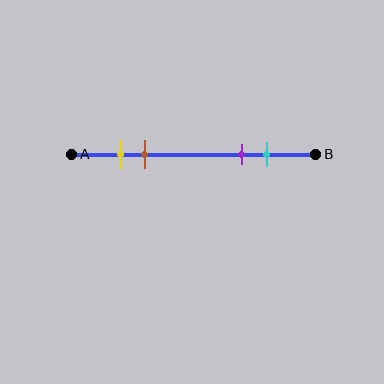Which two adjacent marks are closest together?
The yellow and brown marks are the closest adjacent pair.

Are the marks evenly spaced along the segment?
No, the marks are not evenly spaced.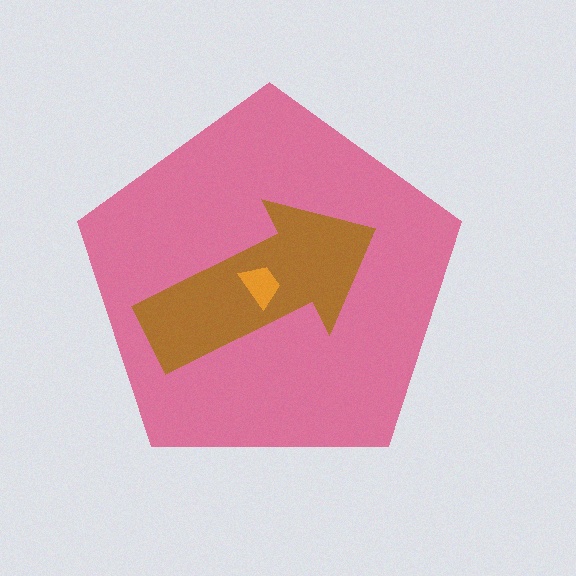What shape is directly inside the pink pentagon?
The brown arrow.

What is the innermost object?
The orange trapezoid.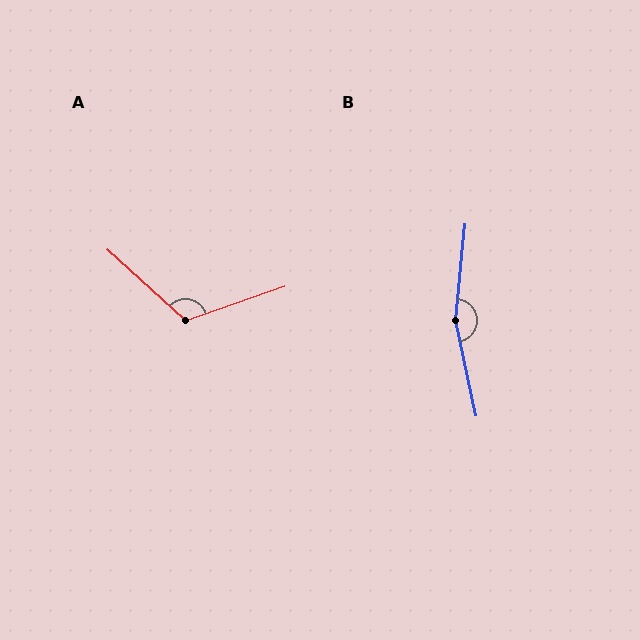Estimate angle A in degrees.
Approximately 119 degrees.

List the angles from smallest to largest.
A (119°), B (162°).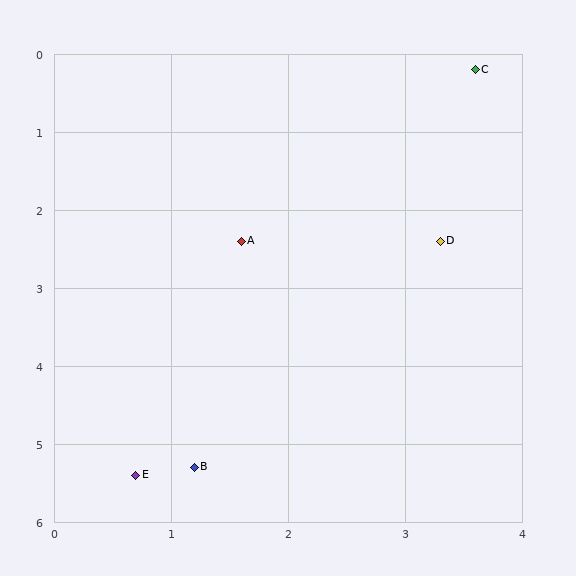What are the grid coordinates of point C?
Point C is at approximately (3.6, 0.2).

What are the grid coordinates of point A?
Point A is at approximately (1.6, 2.4).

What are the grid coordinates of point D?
Point D is at approximately (3.3, 2.4).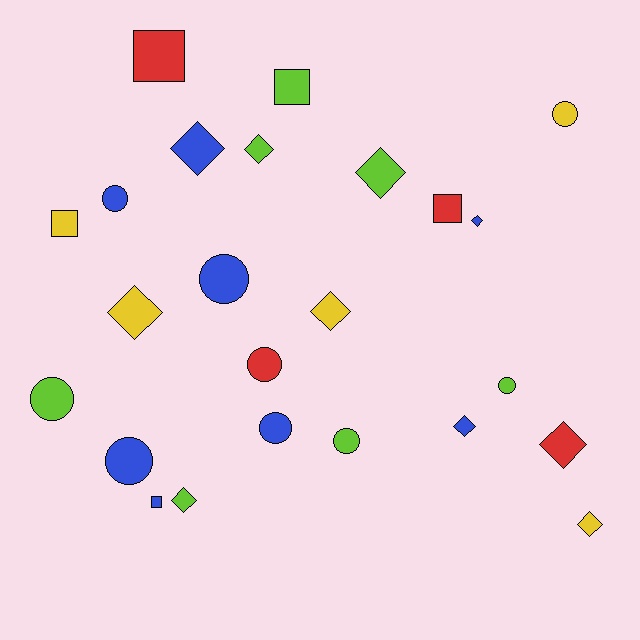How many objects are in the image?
There are 24 objects.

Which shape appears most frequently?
Diamond, with 10 objects.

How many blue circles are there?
There are 4 blue circles.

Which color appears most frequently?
Blue, with 8 objects.